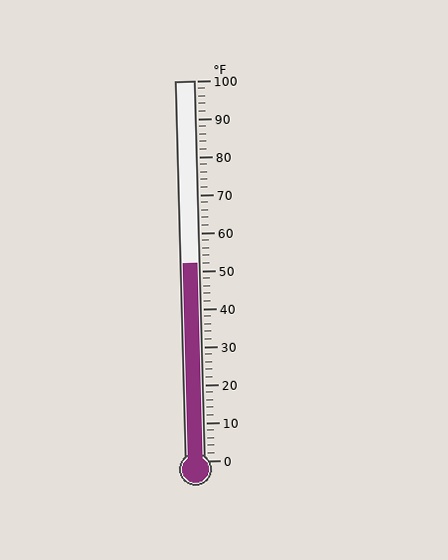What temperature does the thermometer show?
The thermometer shows approximately 52°F.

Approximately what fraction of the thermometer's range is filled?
The thermometer is filled to approximately 50% of its range.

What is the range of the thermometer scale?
The thermometer scale ranges from 0°F to 100°F.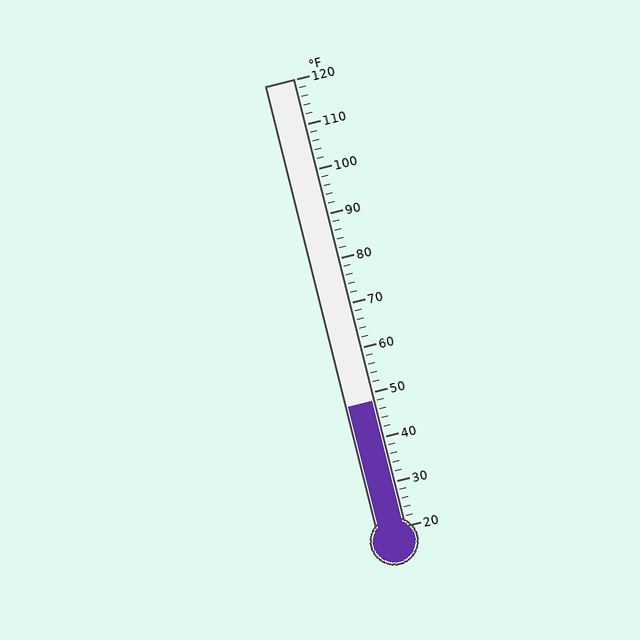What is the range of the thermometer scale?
The thermometer scale ranges from 20°F to 120°F.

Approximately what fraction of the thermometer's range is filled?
The thermometer is filled to approximately 30% of its range.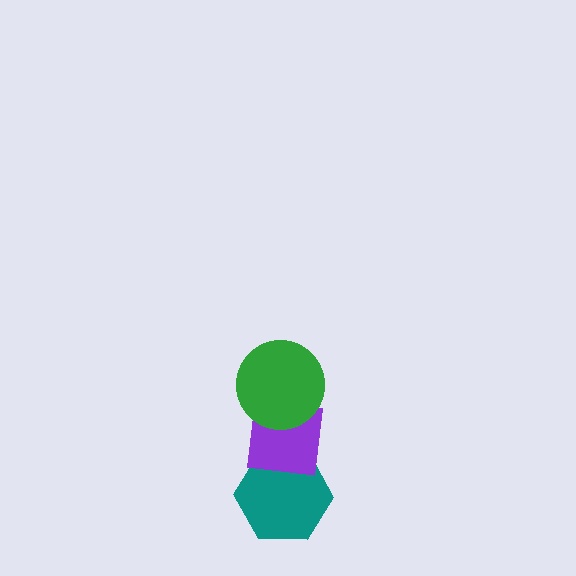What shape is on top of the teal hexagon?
The purple square is on top of the teal hexagon.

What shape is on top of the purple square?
The green circle is on top of the purple square.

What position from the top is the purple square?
The purple square is 2nd from the top.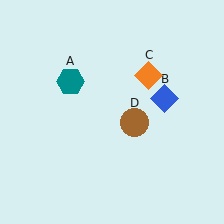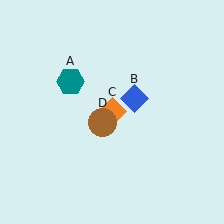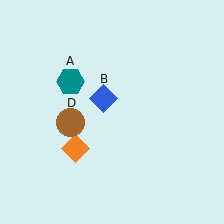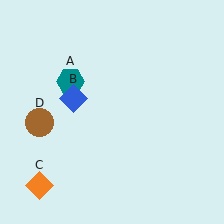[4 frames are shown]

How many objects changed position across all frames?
3 objects changed position: blue diamond (object B), orange diamond (object C), brown circle (object D).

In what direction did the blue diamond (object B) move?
The blue diamond (object B) moved left.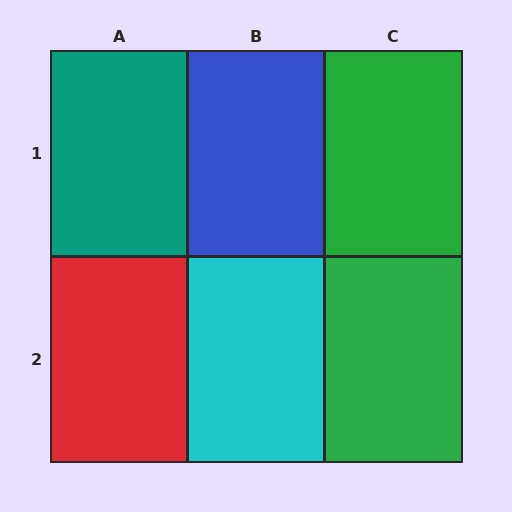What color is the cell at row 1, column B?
Blue.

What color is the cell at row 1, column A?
Teal.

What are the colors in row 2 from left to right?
Red, cyan, green.